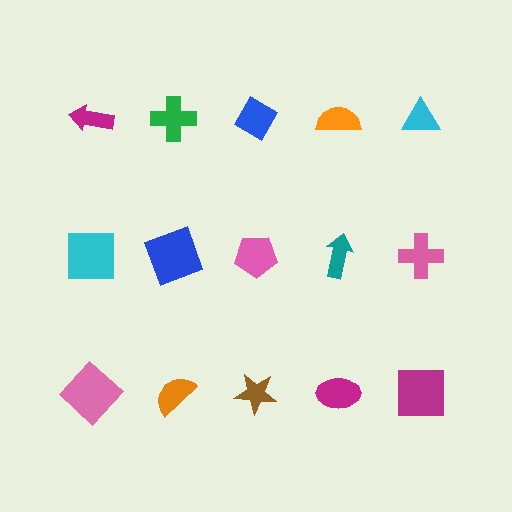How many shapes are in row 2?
5 shapes.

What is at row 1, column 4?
An orange semicircle.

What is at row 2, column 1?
A cyan square.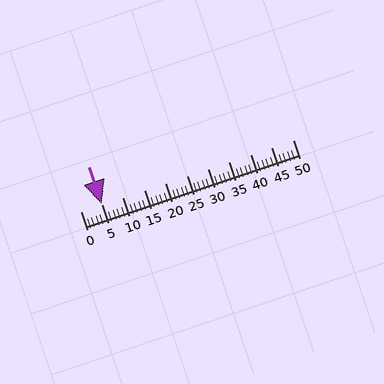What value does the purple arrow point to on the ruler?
The purple arrow points to approximately 5.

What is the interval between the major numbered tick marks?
The major tick marks are spaced 5 units apart.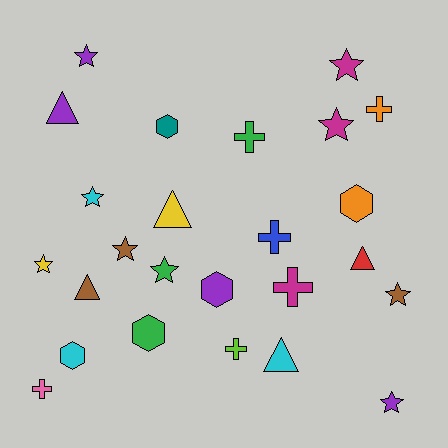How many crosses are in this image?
There are 6 crosses.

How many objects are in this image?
There are 25 objects.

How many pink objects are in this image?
There is 1 pink object.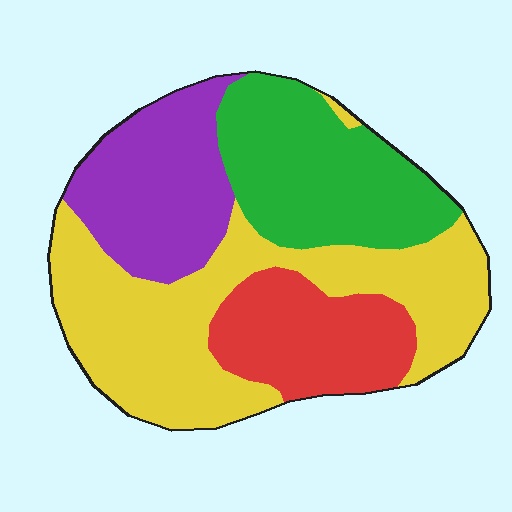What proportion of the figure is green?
Green covers 24% of the figure.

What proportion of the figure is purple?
Purple takes up about one fifth (1/5) of the figure.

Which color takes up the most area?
Yellow, at roughly 40%.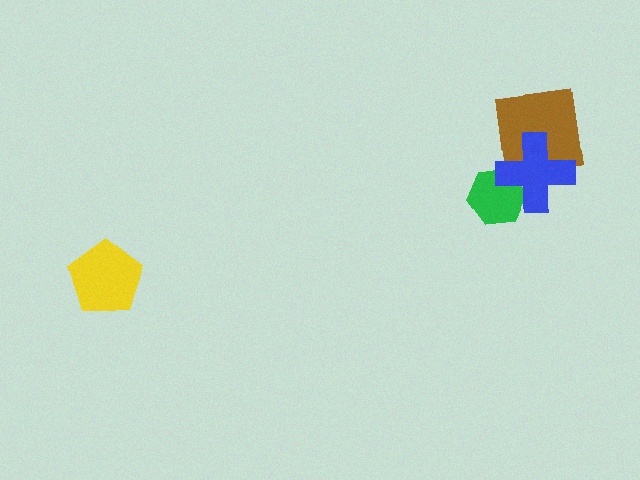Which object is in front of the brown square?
The blue cross is in front of the brown square.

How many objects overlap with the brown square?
1 object overlaps with the brown square.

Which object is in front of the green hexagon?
The blue cross is in front of the green hexagon.